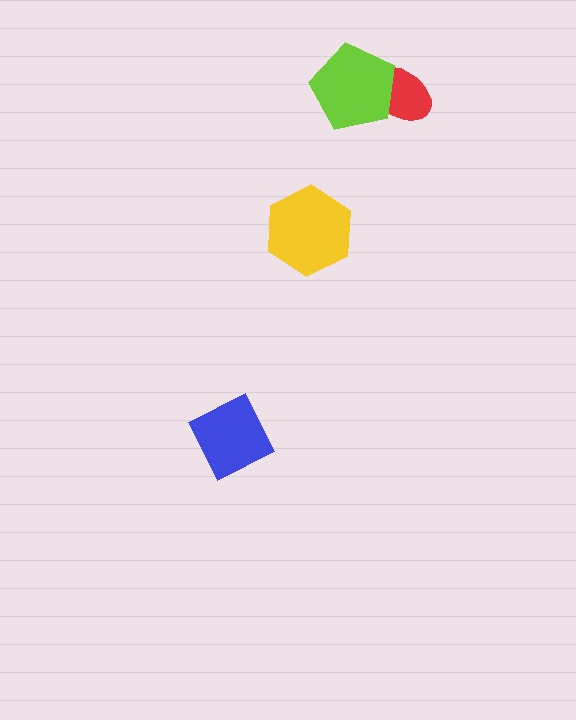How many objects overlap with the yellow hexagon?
0 objects overlap with the yellow hexagon.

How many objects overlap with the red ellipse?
1 object overlaps with the red ellipse.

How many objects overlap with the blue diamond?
0 objects overlap with the blue diamond.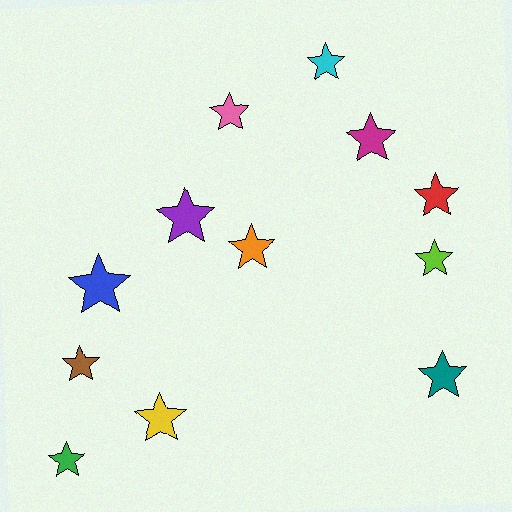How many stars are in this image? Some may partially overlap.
There are 12 stars.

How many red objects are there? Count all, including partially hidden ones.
There is 1 red object.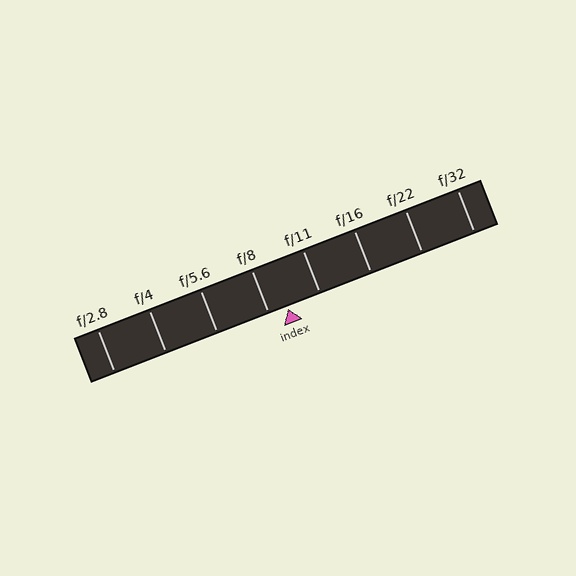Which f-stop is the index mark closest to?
The index mark is closest to f/8.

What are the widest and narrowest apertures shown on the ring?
The widest aperture shown is f/2.8 and the narrowest is f/32.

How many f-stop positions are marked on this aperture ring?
There are 8 f-stop positions marked.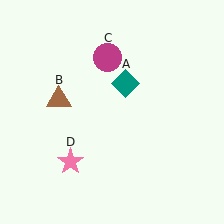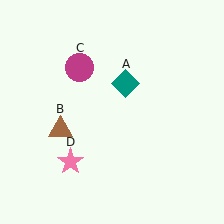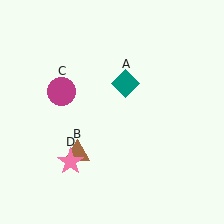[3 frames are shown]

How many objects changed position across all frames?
2 objects changed position: brown triangle (object B), magenta circle (object C).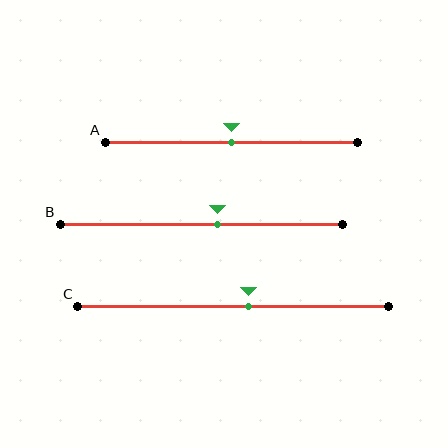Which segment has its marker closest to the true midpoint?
Segment A has its marker closest to the true midpoint.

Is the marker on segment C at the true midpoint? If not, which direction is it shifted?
No, the marker on segment C is shifted to the right by about 5% of the segment length.